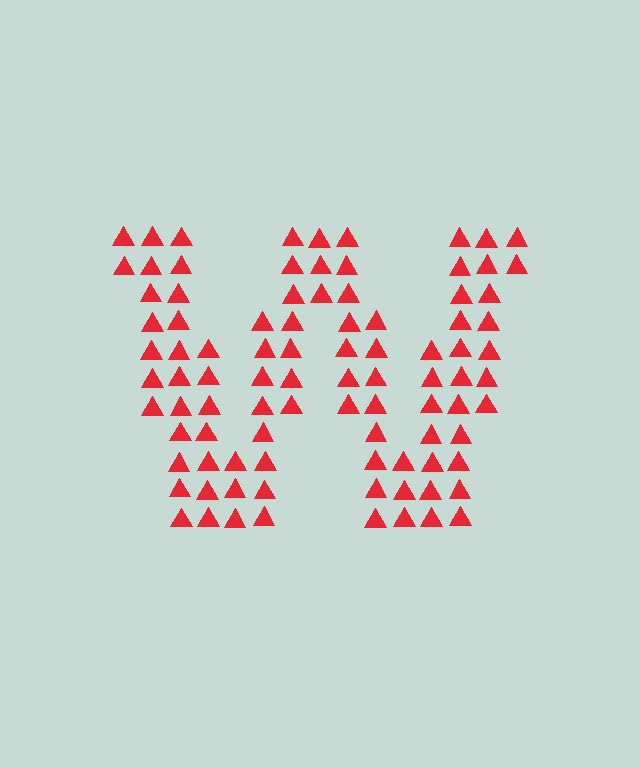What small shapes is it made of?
It is made of small triangles.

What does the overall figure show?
The overall figure shows the letter W.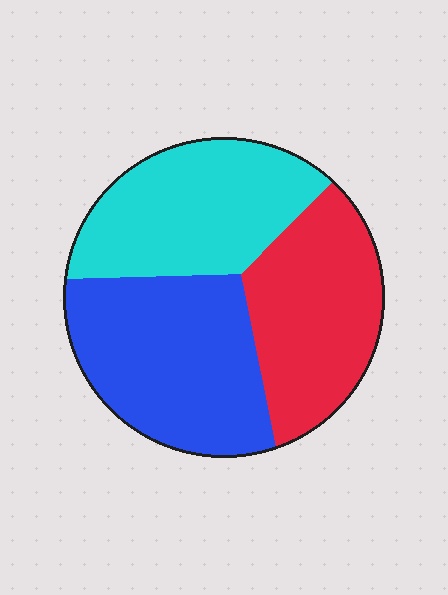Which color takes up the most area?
Blue, at roughly 35%.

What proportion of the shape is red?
Red covers 31% of the shape.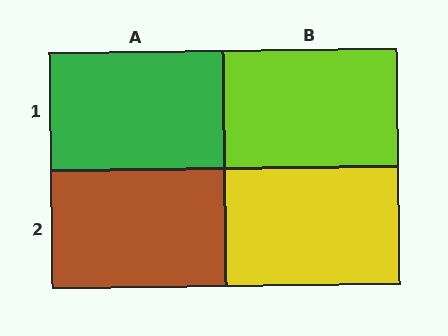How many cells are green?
1 cell is green.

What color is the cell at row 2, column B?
Yellow.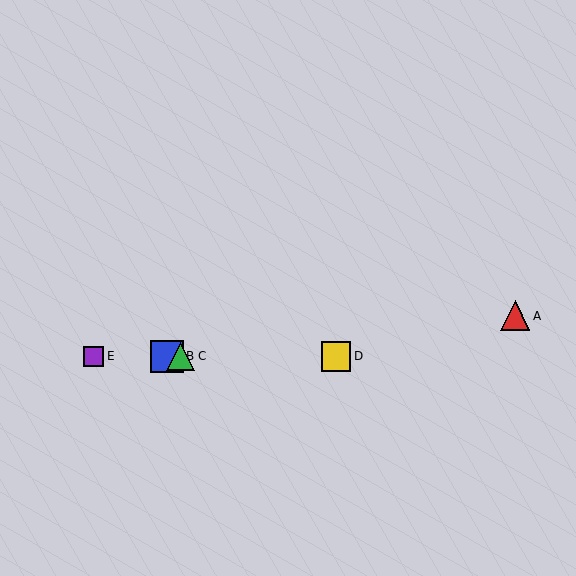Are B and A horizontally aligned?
No, B is at y≈356 and A is at y≈316.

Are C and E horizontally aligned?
Yes, both are at y≈356.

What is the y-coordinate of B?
Object B is at y≈356.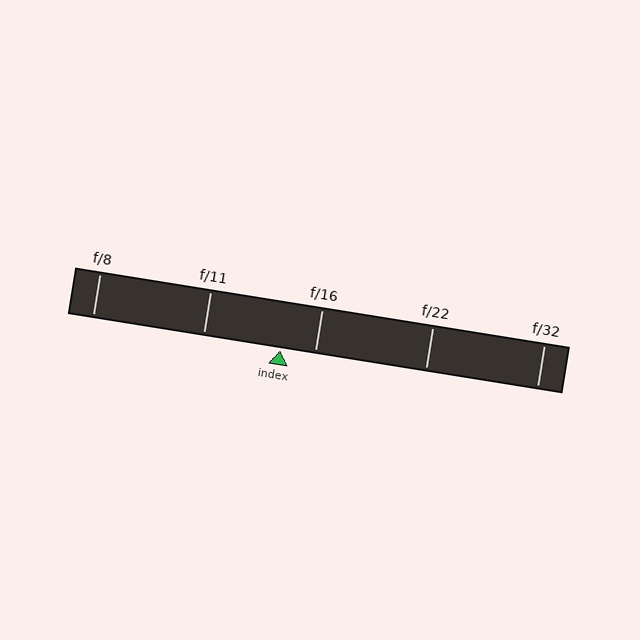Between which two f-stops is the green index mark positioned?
The index mark is between f/11 and f/16.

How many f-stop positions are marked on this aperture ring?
There are 5 f-stop positions marked.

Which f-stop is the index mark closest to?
The index mark is closest to f/16.